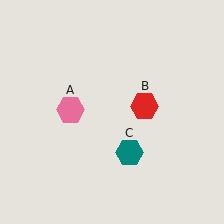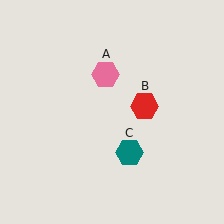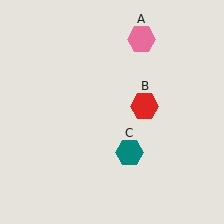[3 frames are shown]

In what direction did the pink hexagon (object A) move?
The pink hexagon (object A) moved up and to the right.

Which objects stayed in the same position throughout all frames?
Red hexagon (object B) and teal hexagon (object C) remained stationary.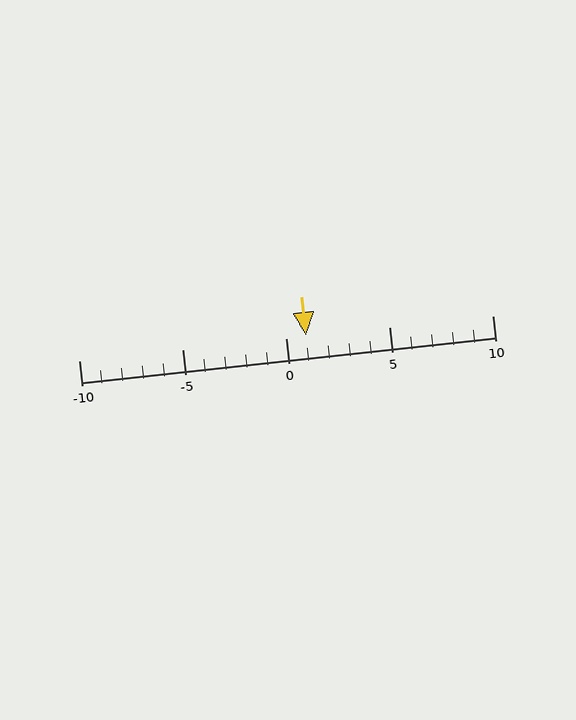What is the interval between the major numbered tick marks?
The major tick marks are spaced 5 units apart.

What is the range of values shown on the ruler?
The ruler shows values from -10 to 10.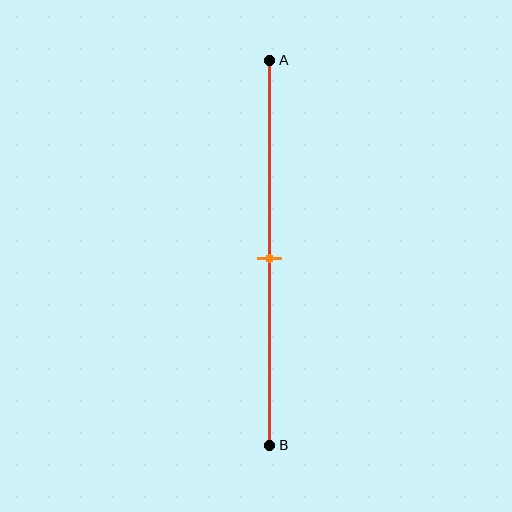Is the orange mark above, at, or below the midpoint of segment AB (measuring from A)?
The orange mark is approximately at the midpoint of segment AB.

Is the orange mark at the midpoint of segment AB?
Yes, the mark is approximately at the midpoint.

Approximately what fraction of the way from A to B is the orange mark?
The orange mark is approximately 50% of the way from A to B.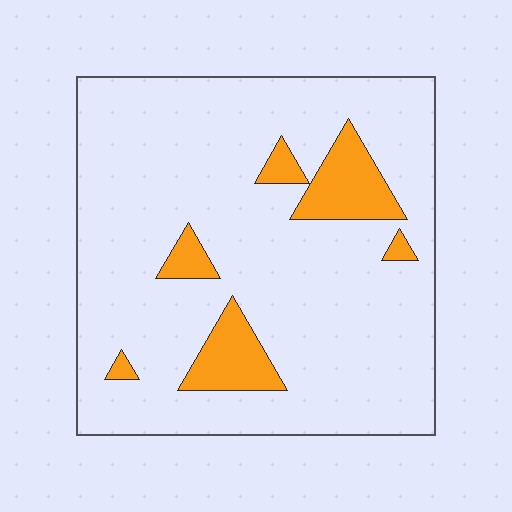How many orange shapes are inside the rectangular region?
6.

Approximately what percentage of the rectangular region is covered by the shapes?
Approximately 10%.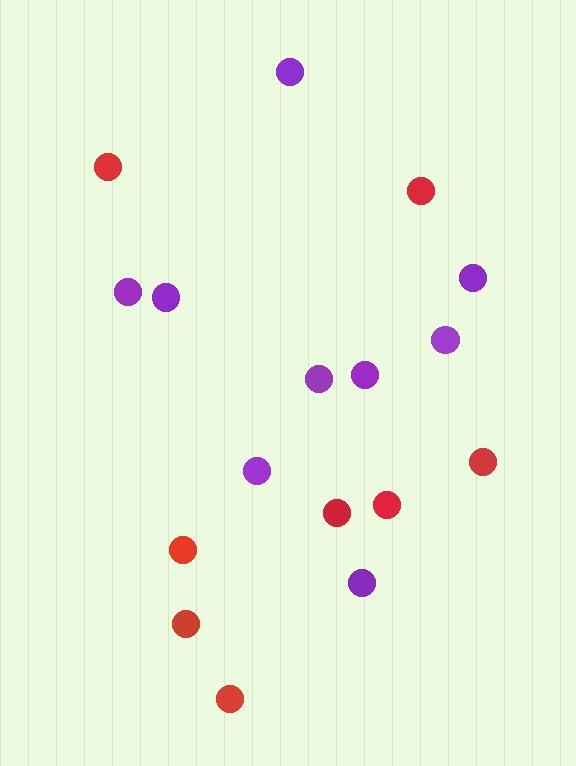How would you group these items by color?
There are 2 groups: one group of purple circles (9) and one group of red circles (8).